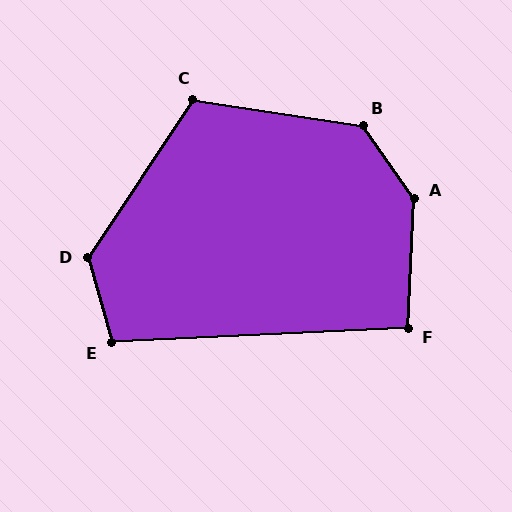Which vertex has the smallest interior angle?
F, at approximately 95 degrees.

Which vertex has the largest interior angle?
A, at approximately 142 degrees.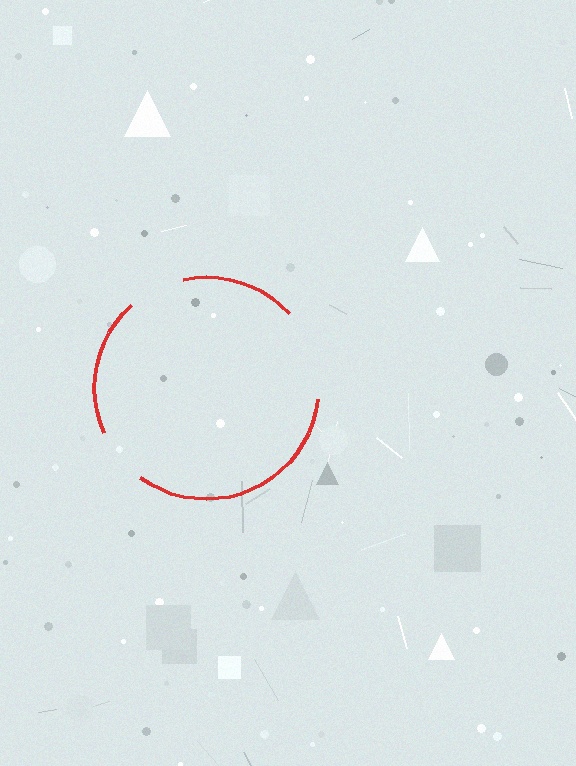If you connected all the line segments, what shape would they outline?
They would outline a circle.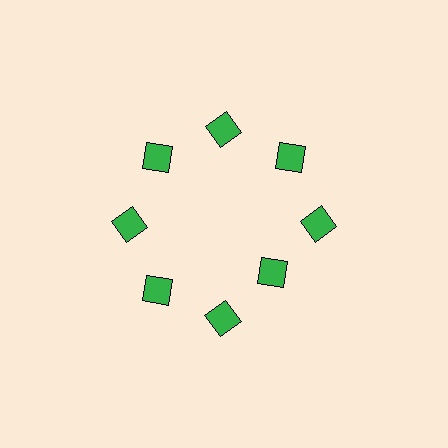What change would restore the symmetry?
The symmetry would be restored by moving it outward, back onto the ring so that all 8 squares sit at equal angles and equal distance from the center.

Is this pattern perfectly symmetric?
No. The 8 green squares are arranged in a ring, but one element near the 4 o'clock position is pulled inward toward the center, breaking the 8-fold rotational symmetry.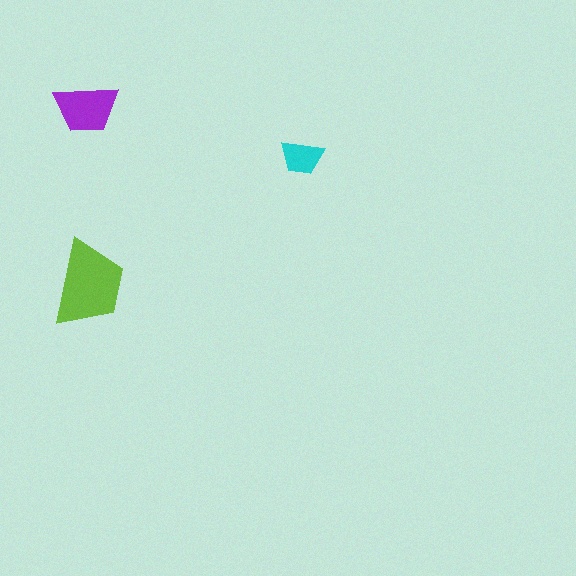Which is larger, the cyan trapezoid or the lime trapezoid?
The lime one.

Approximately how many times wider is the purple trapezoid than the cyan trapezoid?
About 1.5 times wider.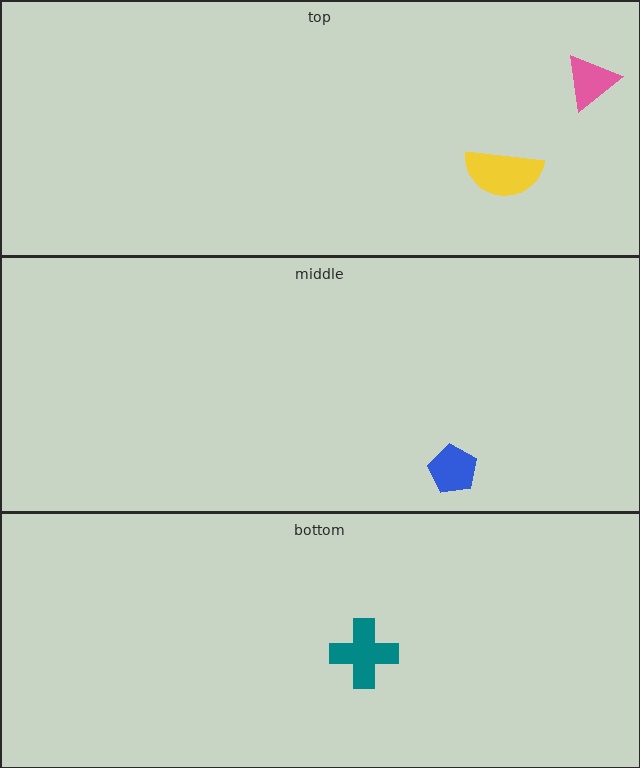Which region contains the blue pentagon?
The middle region.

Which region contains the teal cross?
The bottom region.